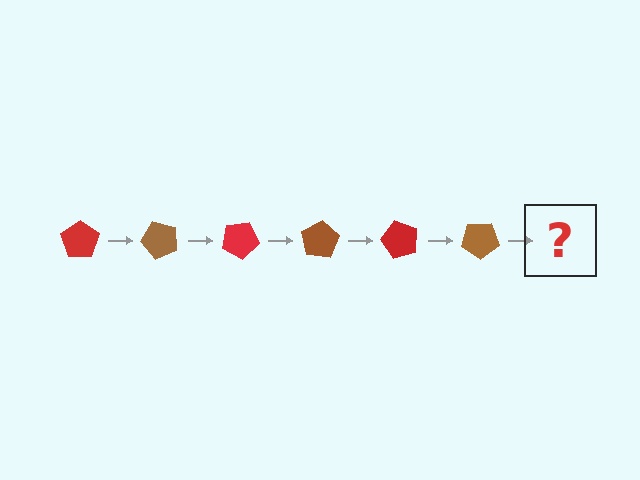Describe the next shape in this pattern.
It should be a red pentagon, rotated 300 degrees from the start.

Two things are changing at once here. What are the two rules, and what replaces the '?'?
The two rules are that it rotates 50 degrees each step and the color cycles through red and brown. The '?' should be a red pentagon, rotated 300 degrees from the start.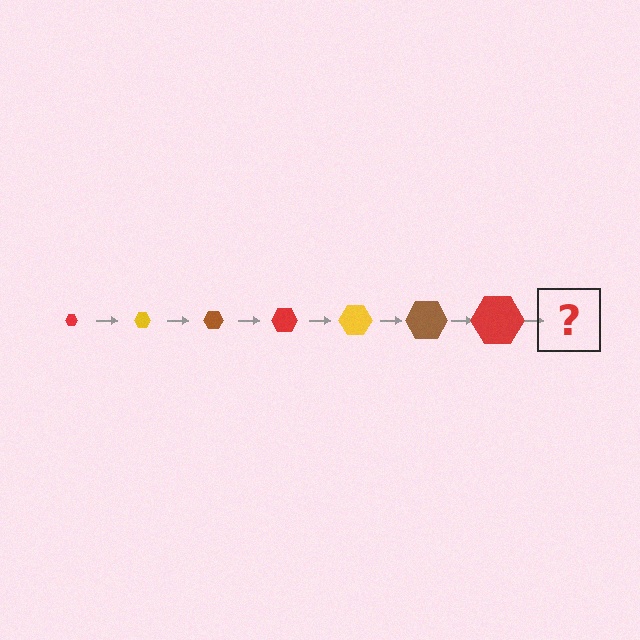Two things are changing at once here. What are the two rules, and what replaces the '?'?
The two rules are that the hexagon grows larger each step and the color cycles through red, yellow, and brown. The '?' should be a yellow hexagon, larger than the previous one.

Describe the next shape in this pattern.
It should be a yellow hexagon, larger than the previous one.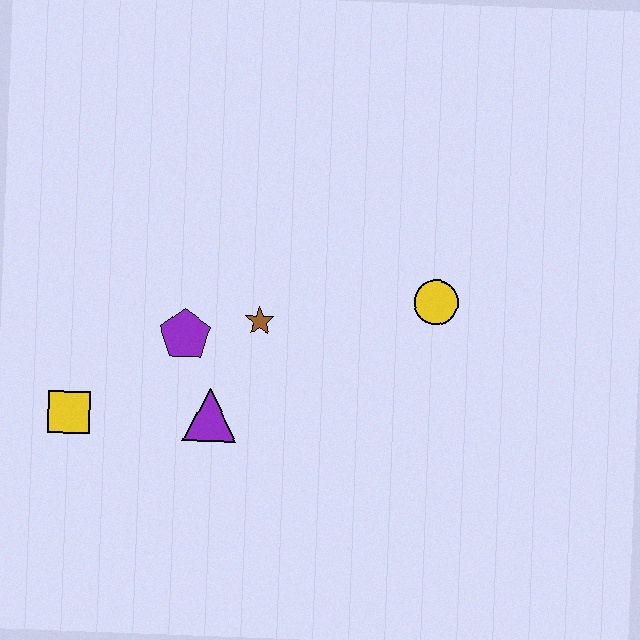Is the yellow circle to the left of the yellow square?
No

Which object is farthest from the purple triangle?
The yellow circle is farthest from the purple triangle.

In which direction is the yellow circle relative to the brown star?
The yellow circle is to the right of the brown star.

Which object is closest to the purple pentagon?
The brown star is closest to the purple pentagon.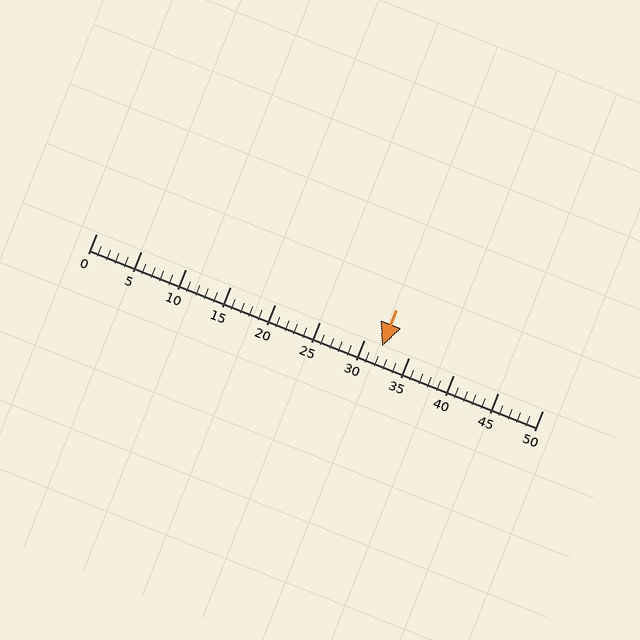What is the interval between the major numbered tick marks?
The major tick marks are spaced 5 units apart.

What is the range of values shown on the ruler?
The ruler shows values from 0 to 50.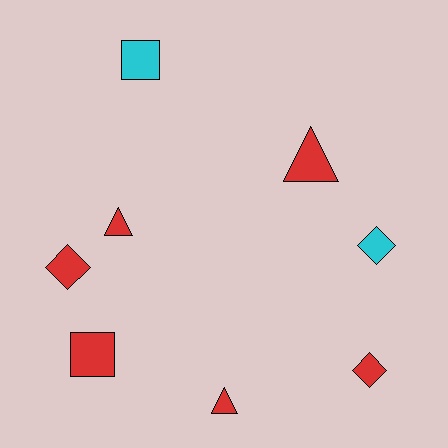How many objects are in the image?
There are 8 objects.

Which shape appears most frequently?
Triangle, with 3 objects.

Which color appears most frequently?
Red, with 6 objects.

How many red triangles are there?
There are 3 red triangles.